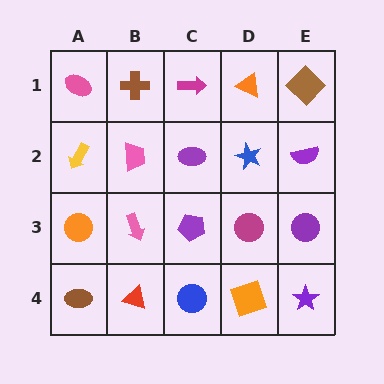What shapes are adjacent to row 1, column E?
A purple semicircle (row 2, column E), an orange triangle (row 1, column D).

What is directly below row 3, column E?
A purple star.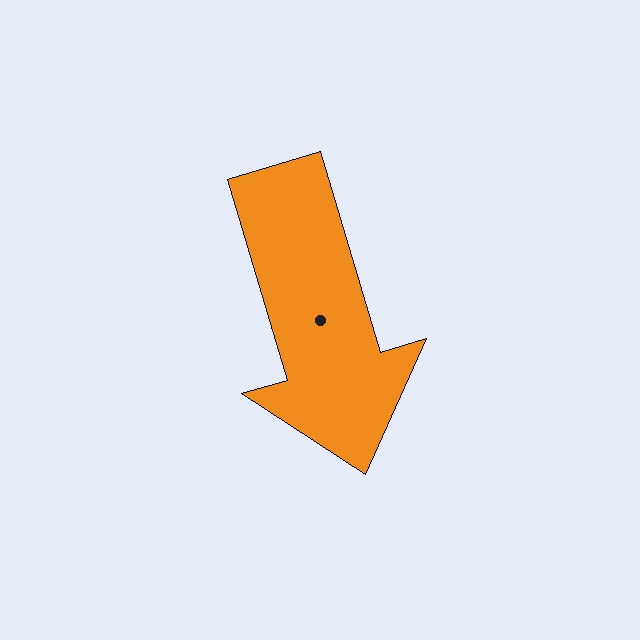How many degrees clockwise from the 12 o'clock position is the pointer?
Approximately 163 degrees.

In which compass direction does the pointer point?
South.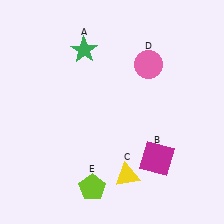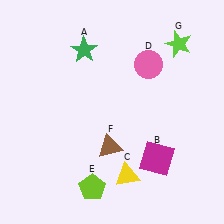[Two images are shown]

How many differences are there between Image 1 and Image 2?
There are 2 differences between the two images.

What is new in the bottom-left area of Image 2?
A brown triangle (F) was added in the bottom-left area of Image 2.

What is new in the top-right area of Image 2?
A lime star (G) was added in the top-right area of Image 2.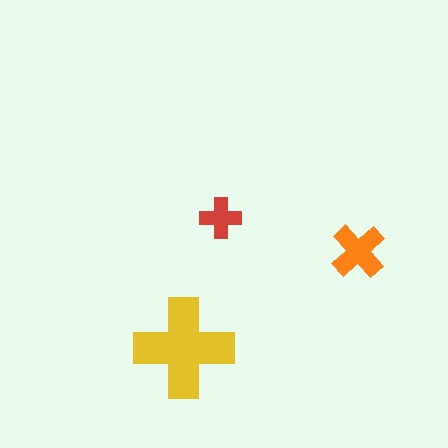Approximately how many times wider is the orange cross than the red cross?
About 1.5 times wider.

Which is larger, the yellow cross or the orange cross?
The yellow one.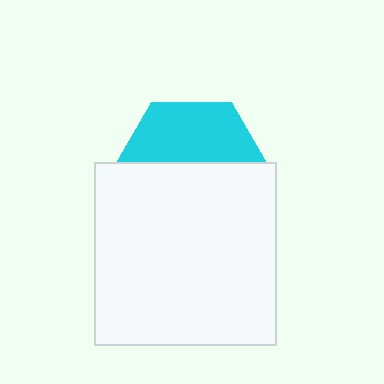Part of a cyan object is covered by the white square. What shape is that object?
It is a hexagon.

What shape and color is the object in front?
The object in front is a white square.